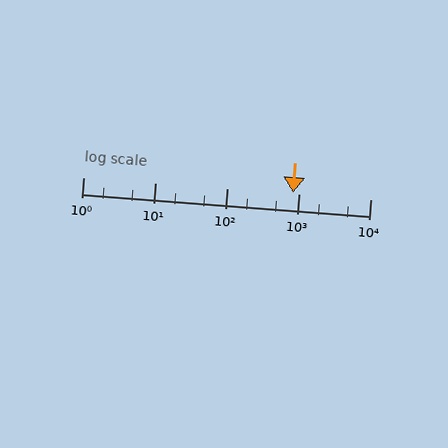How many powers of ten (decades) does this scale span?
The scale spans 4 decades, from 1 to 10000.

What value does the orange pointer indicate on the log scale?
The pointer indicates approximately 830.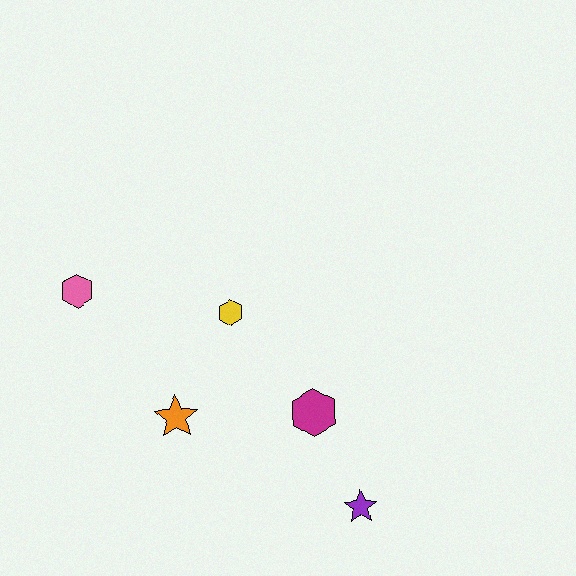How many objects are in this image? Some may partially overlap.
There are 5 objects.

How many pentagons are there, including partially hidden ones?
There are no pentagons.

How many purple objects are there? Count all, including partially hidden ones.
There is 1 purple object.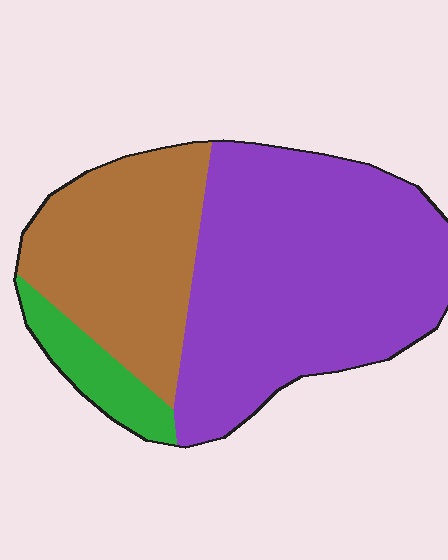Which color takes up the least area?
Green, at roughly 10%.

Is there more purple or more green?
Purple.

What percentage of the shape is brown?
Brown covers roughly 30% of the shape.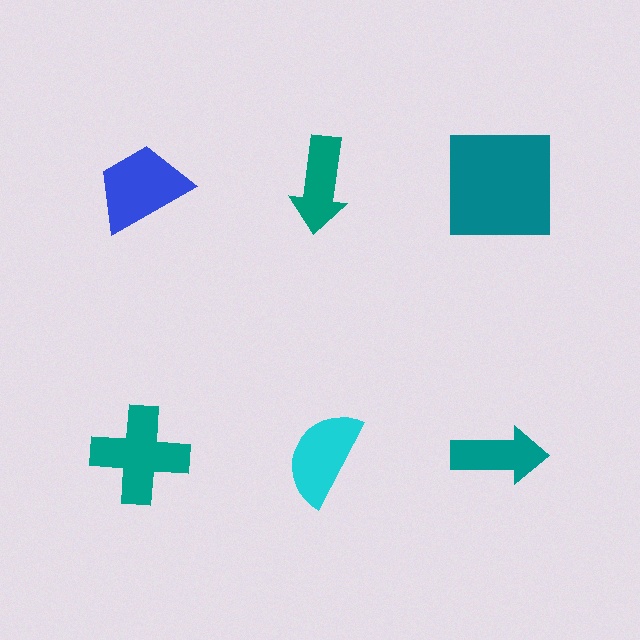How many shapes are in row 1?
3 shapes.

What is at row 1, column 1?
A blue trapezoid.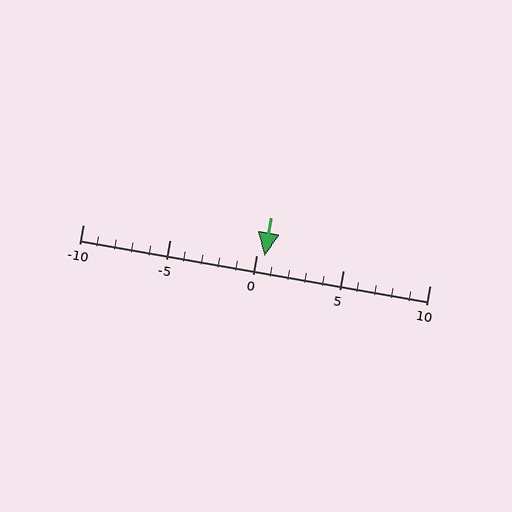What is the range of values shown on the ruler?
The ruler shows values from -10 to 10.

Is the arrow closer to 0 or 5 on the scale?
The arrow is closer to 0.